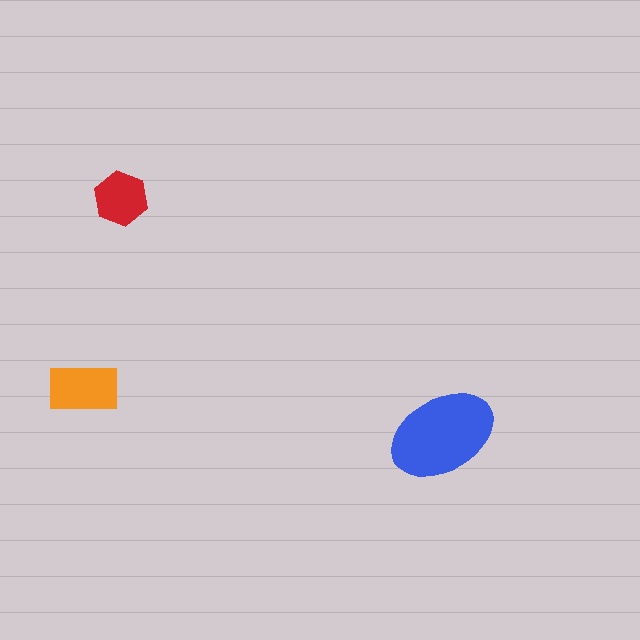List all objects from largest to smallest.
The blue ellipse, the orange rectangle, the red hexagon.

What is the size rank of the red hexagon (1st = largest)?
3rd.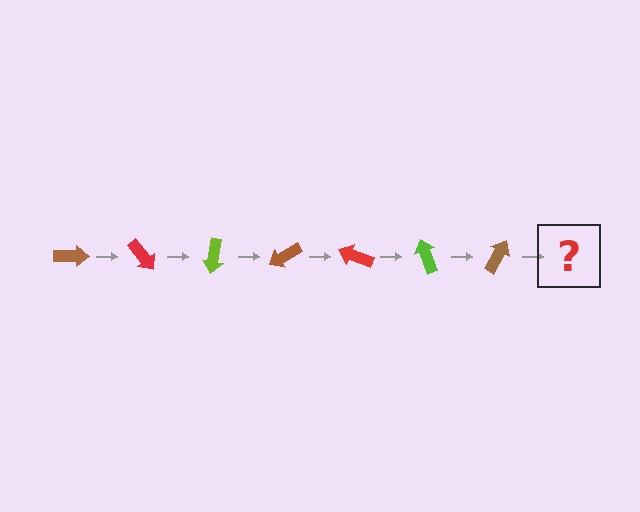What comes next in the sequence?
The next element should be a red arrow, rotated 350 degrees from the start.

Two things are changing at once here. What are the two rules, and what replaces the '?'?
The two rules are that it rotates 50 degrees each step and the color cycles through brown, red, and lime. The '?' should be a red arrow, rotated 350 degrees from the start.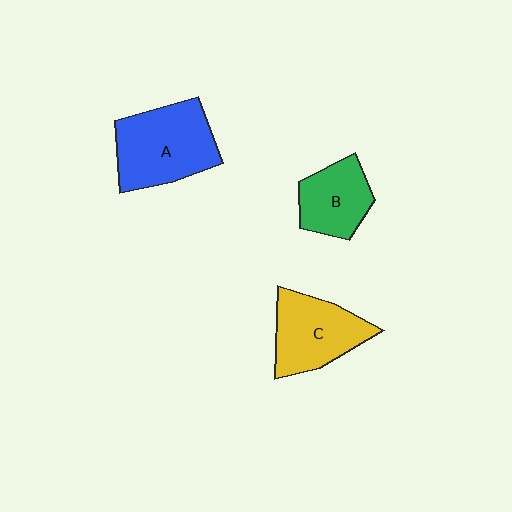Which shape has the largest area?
Shape A (blue).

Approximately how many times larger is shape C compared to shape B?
Approximately 1.3 times.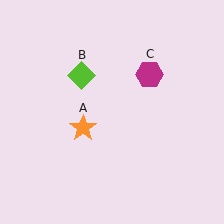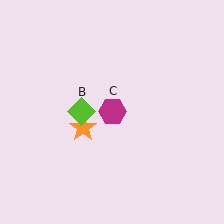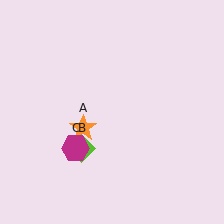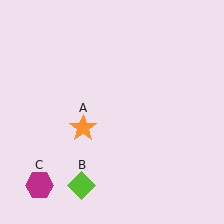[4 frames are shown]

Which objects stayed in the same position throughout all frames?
Orange star (object A) remained stationary.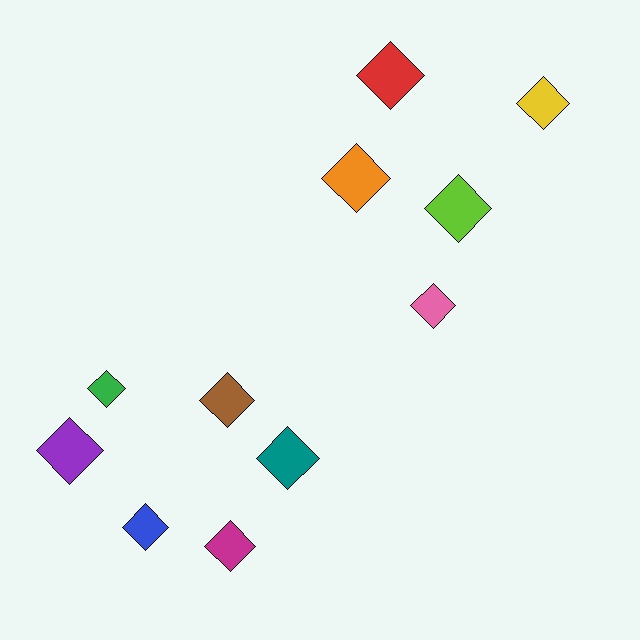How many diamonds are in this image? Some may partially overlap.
There are 11 diamonds.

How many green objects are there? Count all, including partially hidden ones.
There is 1 green object.